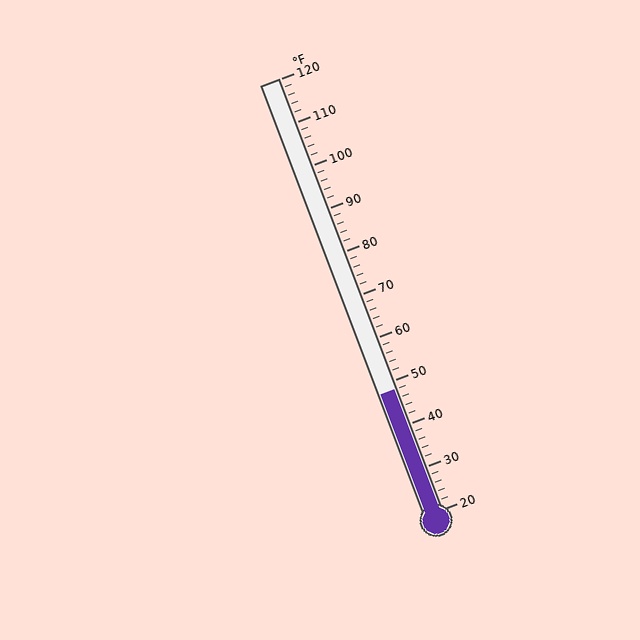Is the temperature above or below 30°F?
The temperature is above 30°F.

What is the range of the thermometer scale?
The thermometer scale ranges from 20°F to 120°F.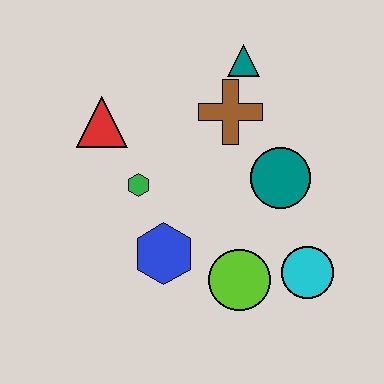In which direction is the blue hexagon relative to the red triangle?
The blue hexagon is below the red triangle.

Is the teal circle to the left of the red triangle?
No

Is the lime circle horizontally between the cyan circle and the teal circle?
No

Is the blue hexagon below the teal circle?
Yes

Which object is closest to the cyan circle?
The lime circle is closest to the cyan circle.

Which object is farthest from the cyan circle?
The red triangle is farthest from the cyan circle.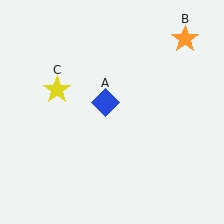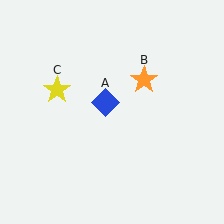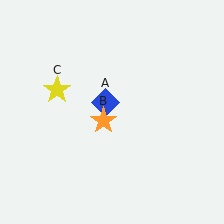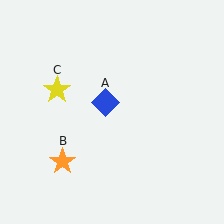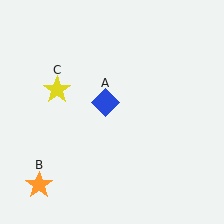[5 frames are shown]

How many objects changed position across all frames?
1 object changed position: orange star (object B).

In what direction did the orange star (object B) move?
The orange star (object B) moved down and to the left.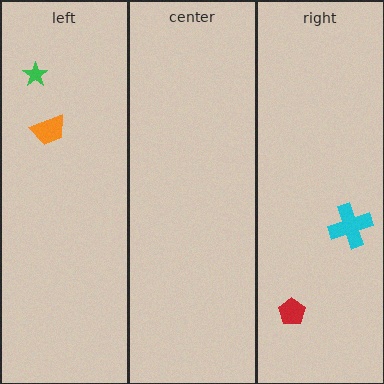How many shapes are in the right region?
2.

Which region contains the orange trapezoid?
The left region.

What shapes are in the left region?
The orange trapezoid, the green star.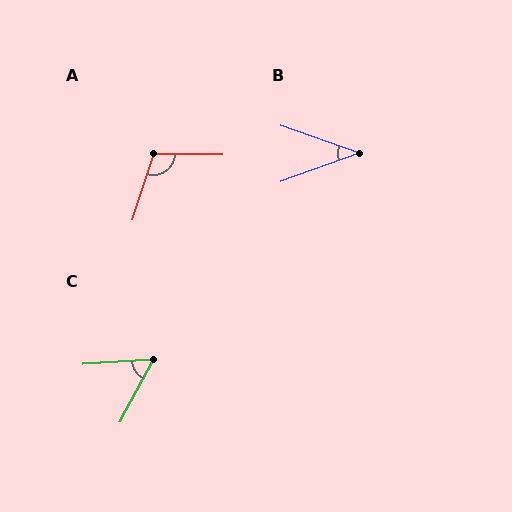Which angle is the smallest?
B, at approximately 39 degrees.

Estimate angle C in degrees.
Approximately 58 degrees.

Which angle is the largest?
A, at approximately 107 degrees.